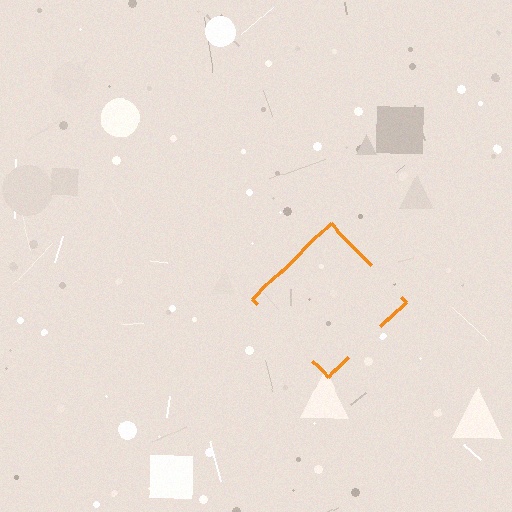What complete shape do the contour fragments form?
The contour fragments form a diamond.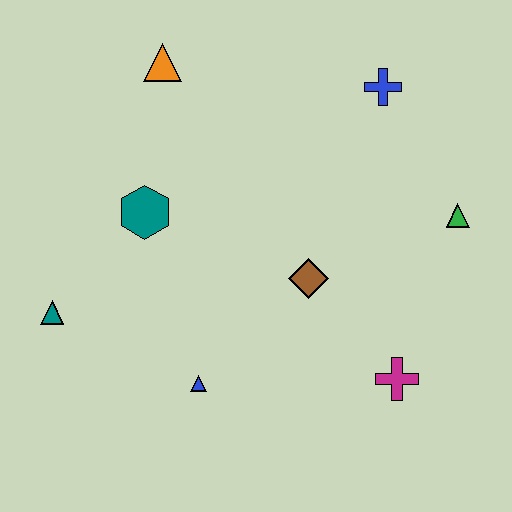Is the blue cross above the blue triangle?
Yes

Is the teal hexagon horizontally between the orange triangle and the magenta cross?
No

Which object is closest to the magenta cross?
The brown diamond is closest to the magenta cross.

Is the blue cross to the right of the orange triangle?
Yes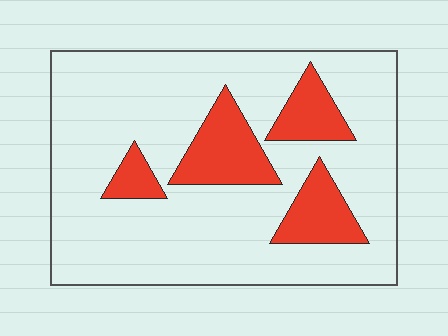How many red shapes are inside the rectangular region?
4.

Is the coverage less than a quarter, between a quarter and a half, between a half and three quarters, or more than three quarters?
Less than a quarter.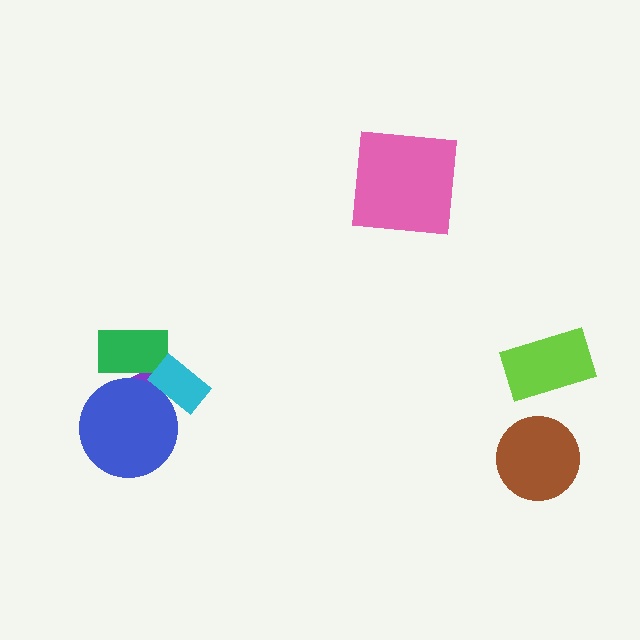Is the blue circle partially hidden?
Yes, it is partially covered by another shape.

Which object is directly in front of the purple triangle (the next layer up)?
The green rectangle is directly in front of the purple triangle.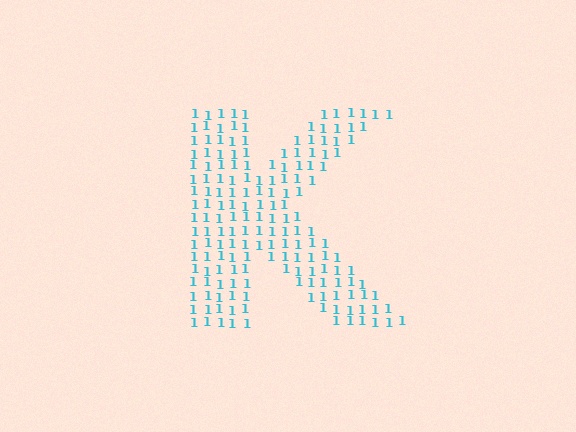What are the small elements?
The small elements are digit 1's.